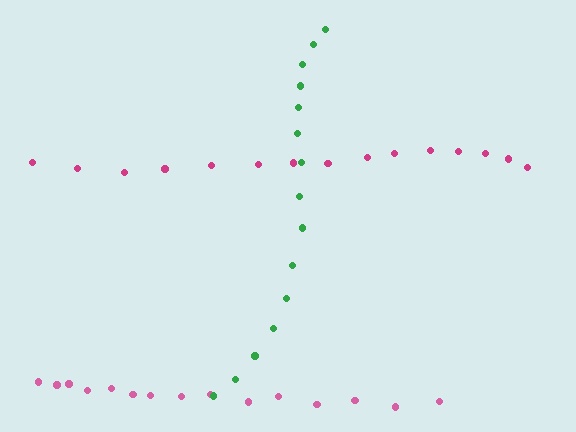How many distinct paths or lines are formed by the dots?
There are 3 distinct paths.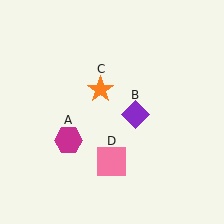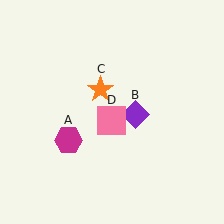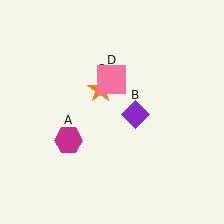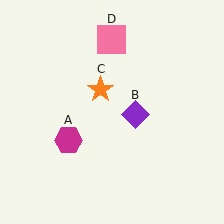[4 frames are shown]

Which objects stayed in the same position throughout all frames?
Magenta hexagon (object A) and purple diamond (object B) and orange star (object C) remained stationary.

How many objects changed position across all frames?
1 object changed position: pink square (object D).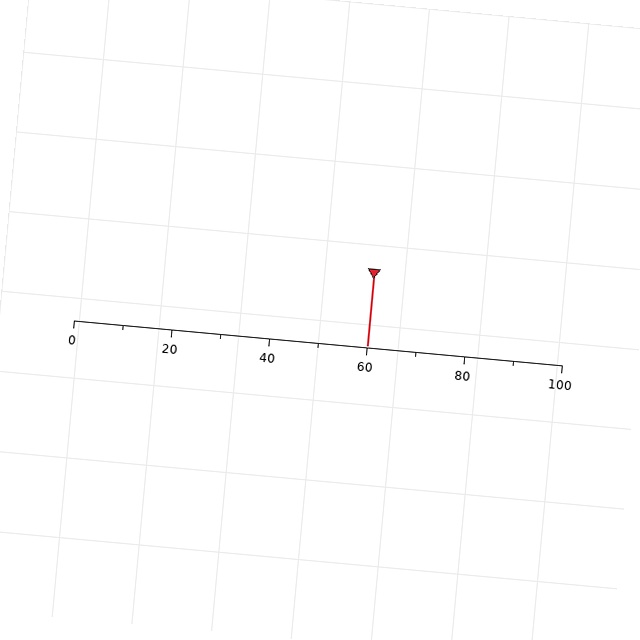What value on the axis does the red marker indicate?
The marker indicates approximately 60.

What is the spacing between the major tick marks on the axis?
The major ticks are spaced 20 apart.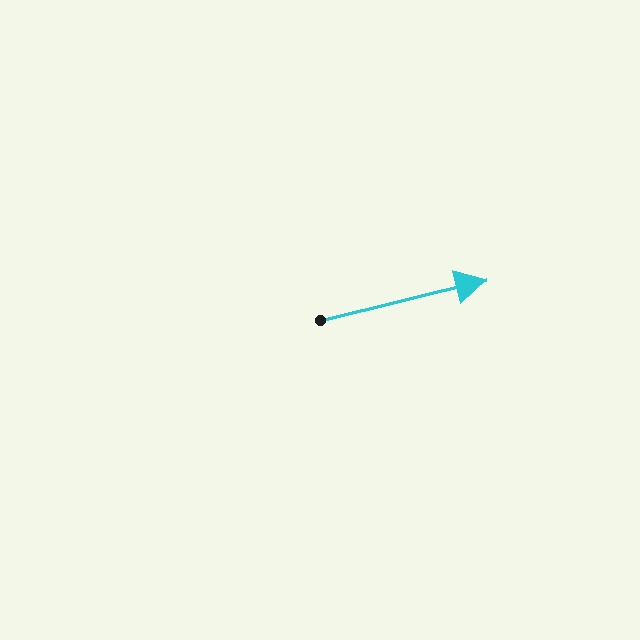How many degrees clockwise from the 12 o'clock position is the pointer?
Approximately 76 degrees.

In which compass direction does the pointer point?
East.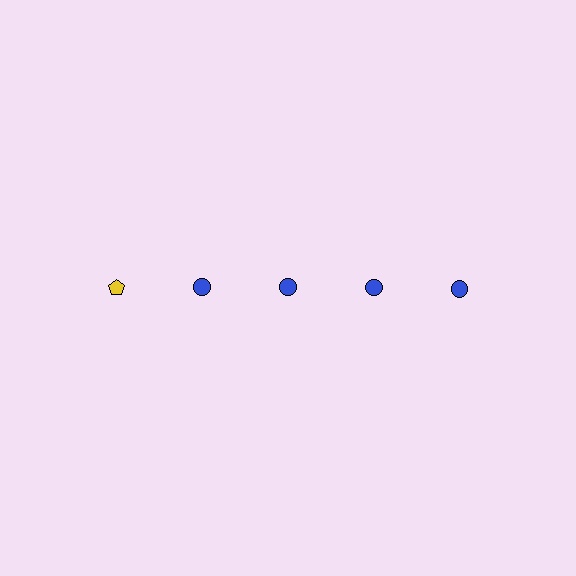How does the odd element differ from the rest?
It differs in both color (yellow instead of blue) and shape (pentagon instead of circle).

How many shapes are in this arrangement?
There are 5 shapes arranged in a grid pattern.